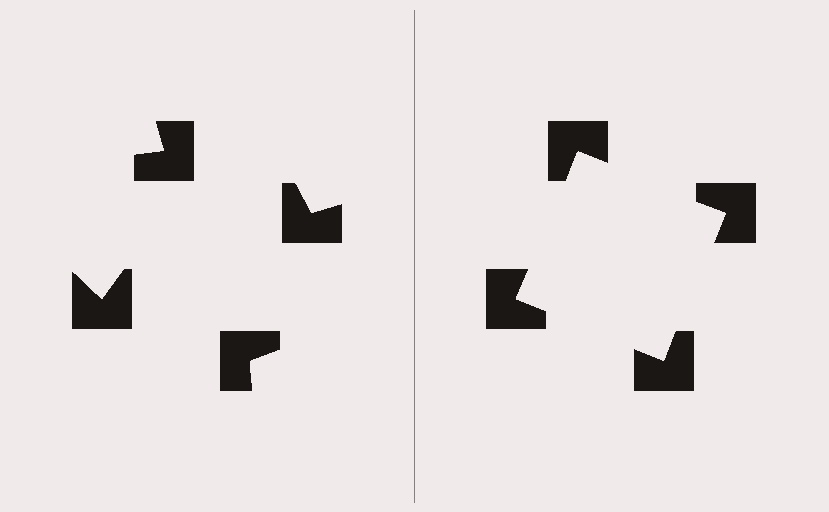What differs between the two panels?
The notched squares are positioned identically on both sides; only the wedge orientations differ. On the right they align to a square; on the left they are misaligned.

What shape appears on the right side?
An illusory square.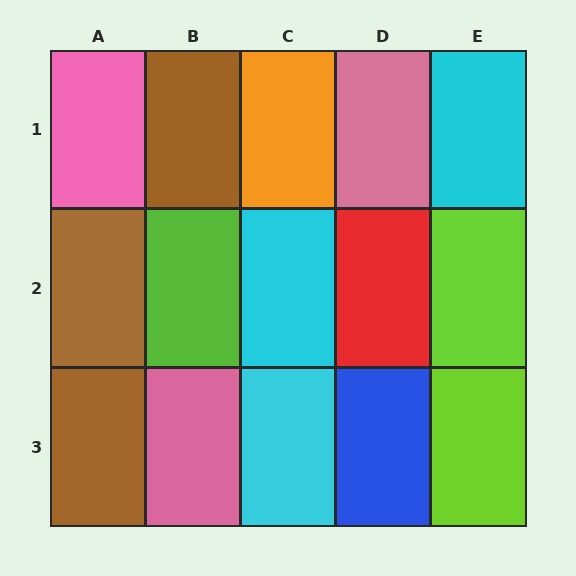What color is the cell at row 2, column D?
Red.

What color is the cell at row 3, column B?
Pink.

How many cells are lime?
3 cells are lime.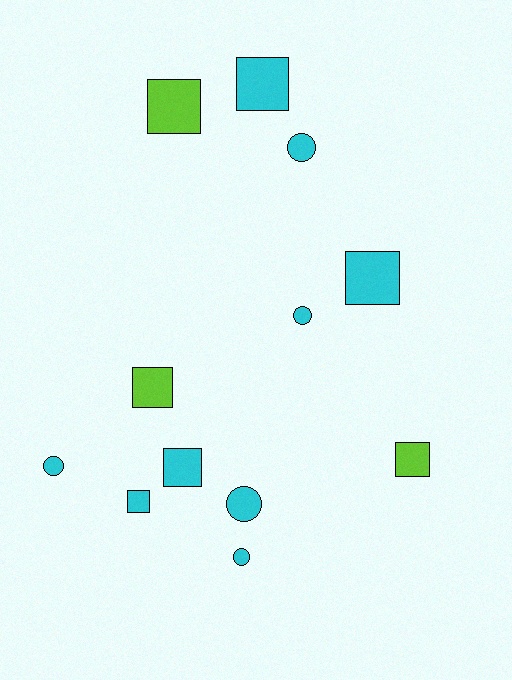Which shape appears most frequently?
Square, with 7 objects.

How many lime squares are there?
There are 3 lime squares.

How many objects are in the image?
There are 12 objects.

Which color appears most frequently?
Cyan, with 9 objects.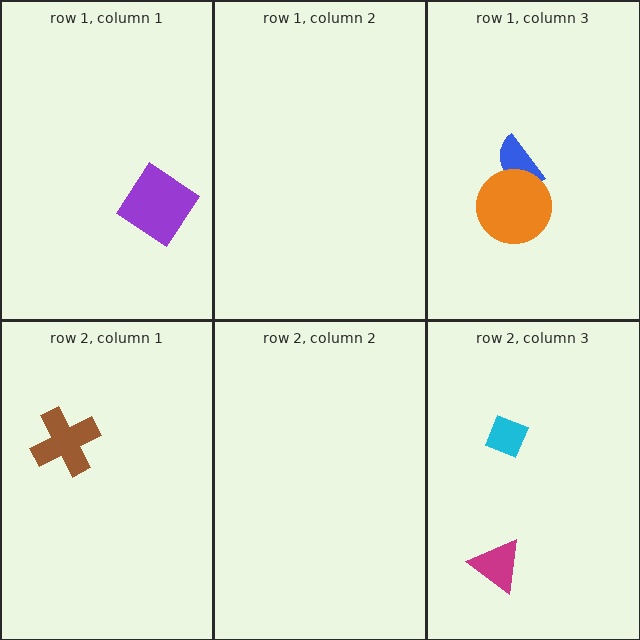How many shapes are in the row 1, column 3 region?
2.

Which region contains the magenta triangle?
The row 2, column 3 region.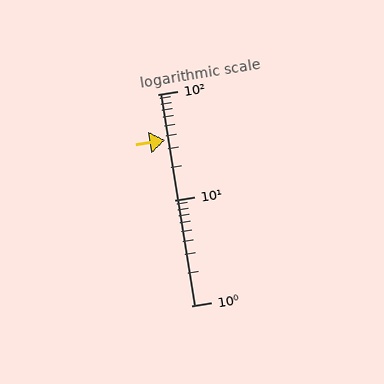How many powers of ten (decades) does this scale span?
The scale spans 2 decades, from 1 to 100.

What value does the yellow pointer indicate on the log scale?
The pointer indicates approximately 37.